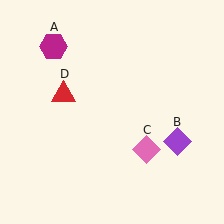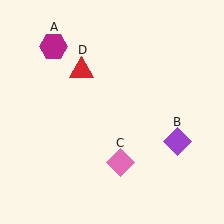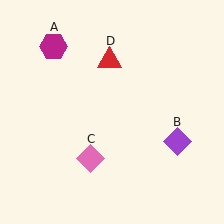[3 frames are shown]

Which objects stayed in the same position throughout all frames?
Magenta hexagon (object A) and purple diamond (object B) remained stationary.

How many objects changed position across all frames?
2 objects changed position: pink diamond (object C), red triangle (object D).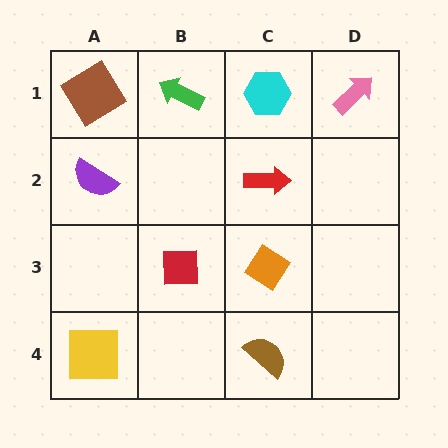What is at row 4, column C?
A brown semicircle.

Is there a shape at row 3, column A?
No, that cell is empty.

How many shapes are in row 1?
4 shapes.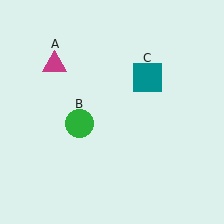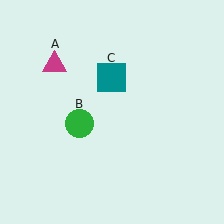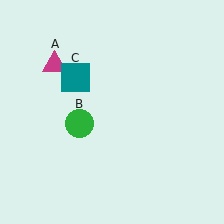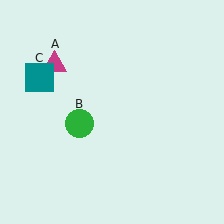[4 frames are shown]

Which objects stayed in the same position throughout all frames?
Magenta triangle (object A) and green circle (object B) remained stationary.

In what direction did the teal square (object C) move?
The teal square (object C) moved left.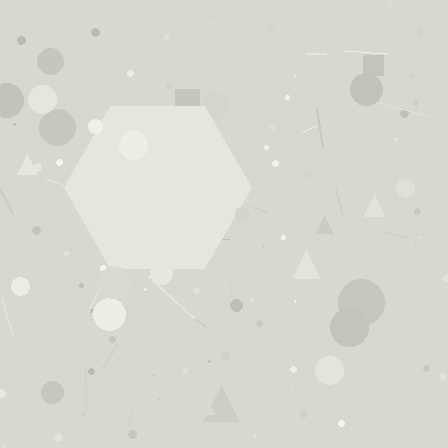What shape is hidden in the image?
A hexagon is hidden in the image.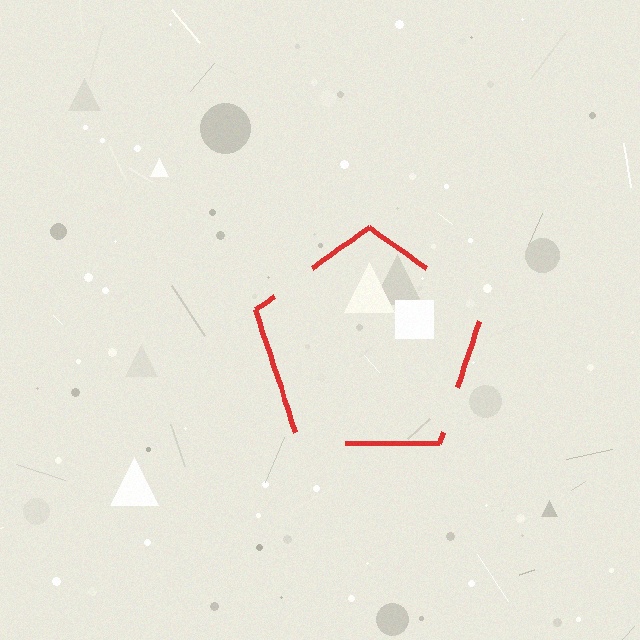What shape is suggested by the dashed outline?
The dashed outline suggests a pentagon.